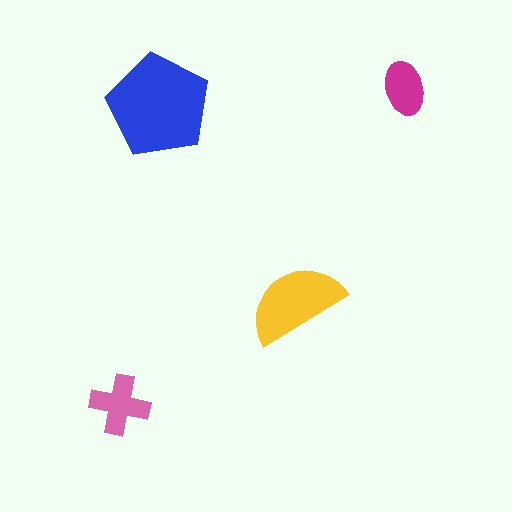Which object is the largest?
The blue pentagon.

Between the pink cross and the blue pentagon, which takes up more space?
The blue pentagon.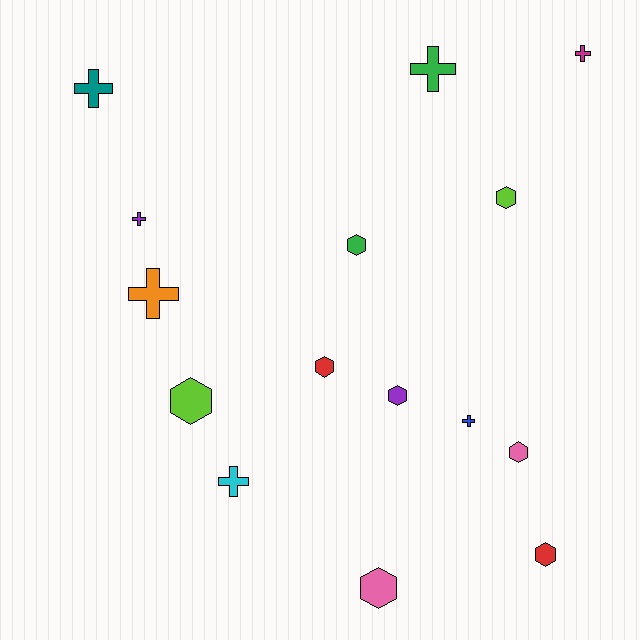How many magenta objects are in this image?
There is 1 magenta object.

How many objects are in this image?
There are 15 objects.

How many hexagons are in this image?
There are 8 hexagons.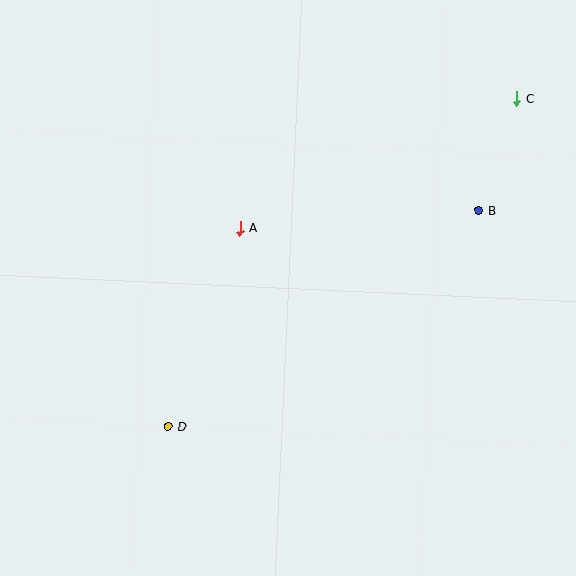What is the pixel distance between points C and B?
The distance between C and B is 118 pixels.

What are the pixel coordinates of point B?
Point B is at (478, 211).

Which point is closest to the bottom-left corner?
Point D is closest to the bottom-left corner.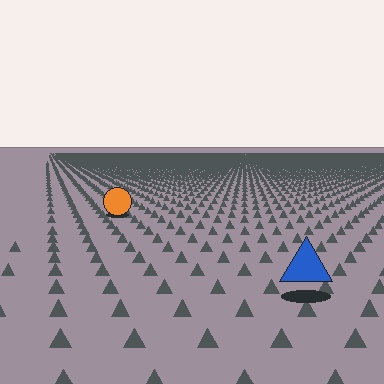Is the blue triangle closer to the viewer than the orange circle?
Yes. The blue triangle is closer — you can tell from the texture gradient: the ground texture is coarser near it.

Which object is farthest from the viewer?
The orange circle is farthest from the viewer. It appears smaller and the ground texture around it is denser.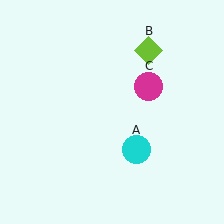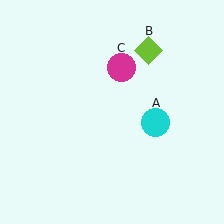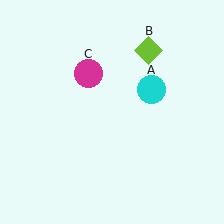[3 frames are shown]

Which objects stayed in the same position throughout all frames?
Lime diamond (object B) remained stationary.